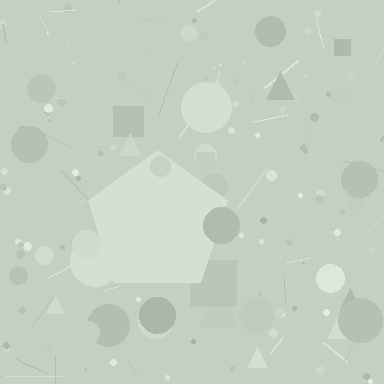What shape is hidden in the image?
A pentagon is hidden in the image.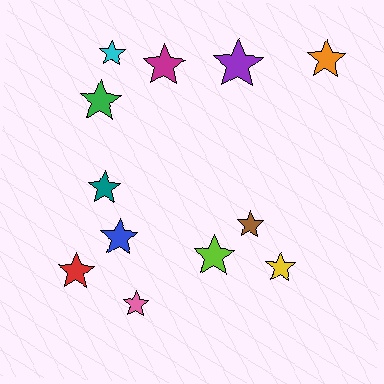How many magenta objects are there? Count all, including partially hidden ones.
There is 1 magenta object.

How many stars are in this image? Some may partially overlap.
There are 12 stars.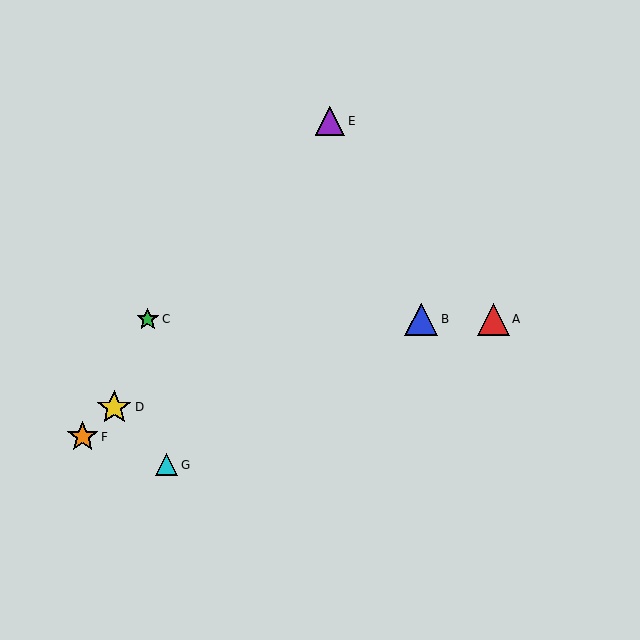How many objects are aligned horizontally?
3 objects (A, B, C) are aligned horizontally.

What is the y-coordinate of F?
Object F is at y≈437.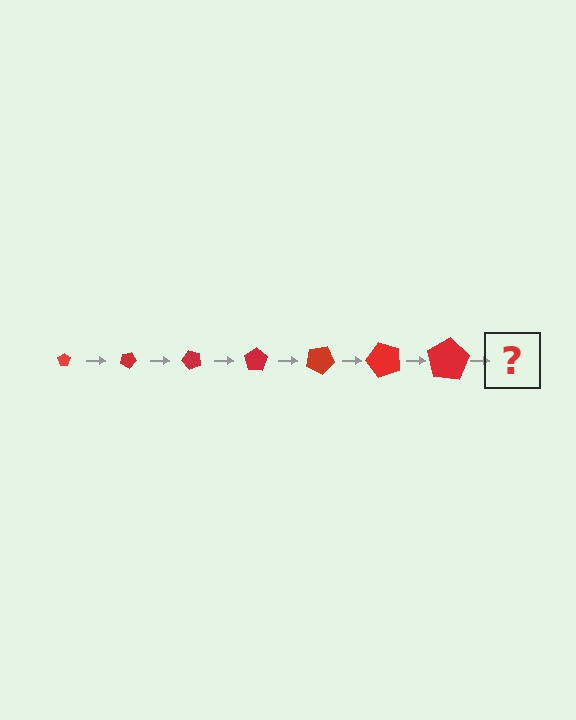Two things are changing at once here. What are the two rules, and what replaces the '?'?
The two rules are that the pentagon grows larger each step and it rotates 25 degrees each step. The '?' should be a pentagon, larger than the previous one and rotated 175 degrees from the start.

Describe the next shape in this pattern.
It should be a pentagon, larger than the previous one and rotated 175 degrees from the start.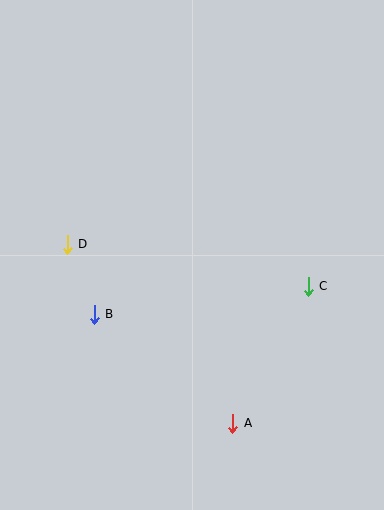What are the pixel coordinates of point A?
Point A is at (233, 423).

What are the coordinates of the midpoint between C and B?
The midpoint between C and B is at (201, 300).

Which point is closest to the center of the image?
Point B at (94, 314) is closest to the center.